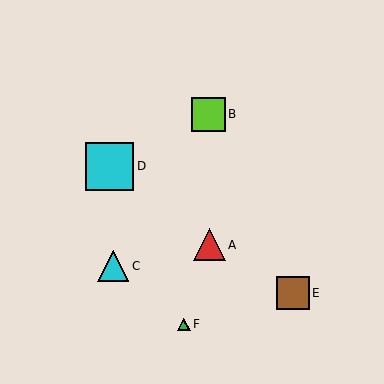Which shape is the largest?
The cyan square (labeled D) is the largest.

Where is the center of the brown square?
The center of the brown square is at (293, 293).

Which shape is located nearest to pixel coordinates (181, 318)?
The green triangle (labeled F) at (184, 324) is nearest to that location.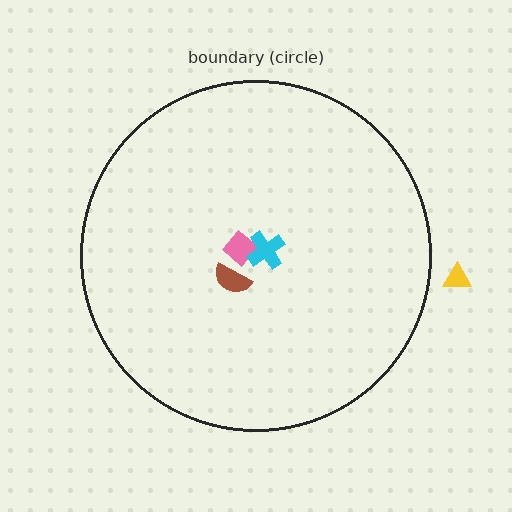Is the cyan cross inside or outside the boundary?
Inside.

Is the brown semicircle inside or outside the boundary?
Inside.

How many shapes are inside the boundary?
3 inside, 1 outside.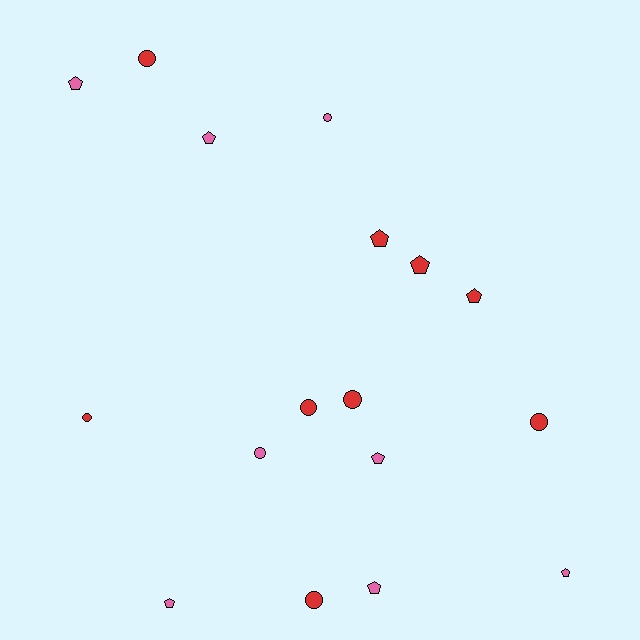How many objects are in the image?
There are 17 objects.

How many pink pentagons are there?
There are 6 pink pentagons.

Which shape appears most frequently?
Pentagon, with 9 objects.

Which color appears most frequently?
Red, with 9 objects.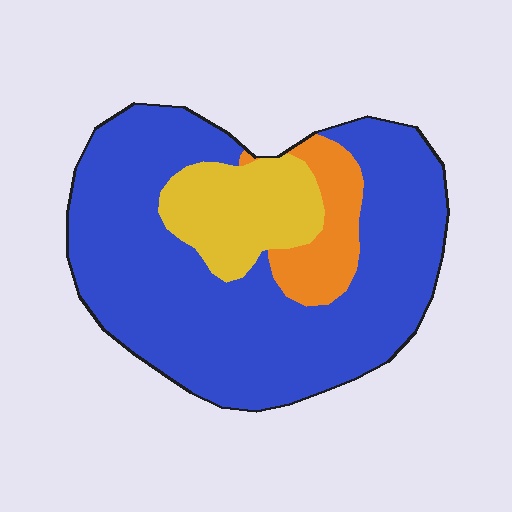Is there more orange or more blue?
Blue.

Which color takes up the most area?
Blue, at roughly 75%.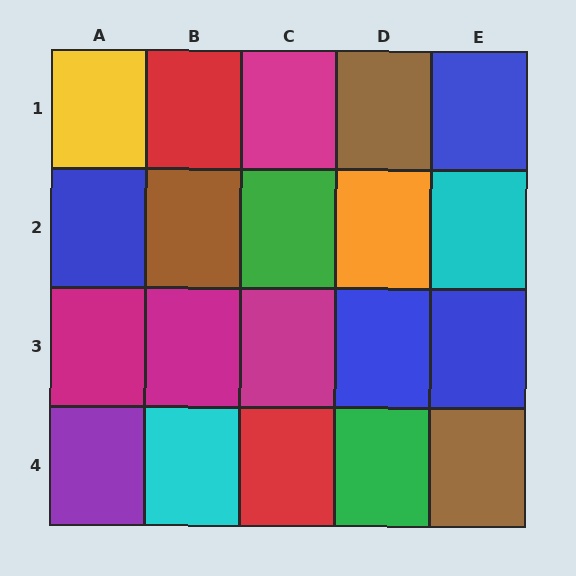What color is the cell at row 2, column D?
Orange.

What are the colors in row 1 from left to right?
Yellow, red, magenta, brown, blue.